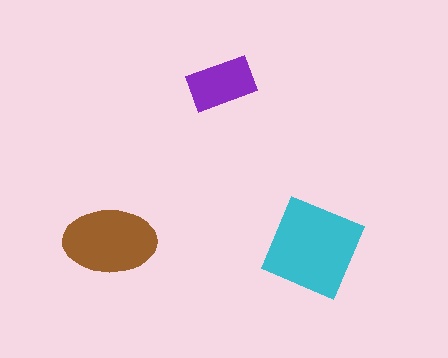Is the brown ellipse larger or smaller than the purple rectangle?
Larger.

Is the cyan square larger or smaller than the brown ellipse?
Larger.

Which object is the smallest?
The purple rectangle.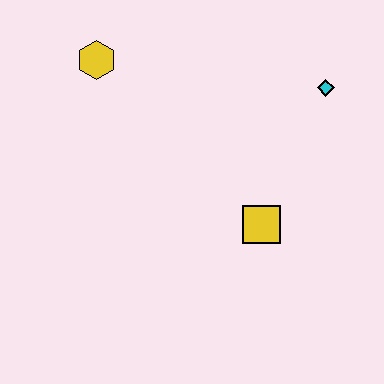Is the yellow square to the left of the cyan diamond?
Yes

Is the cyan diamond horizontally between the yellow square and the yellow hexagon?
No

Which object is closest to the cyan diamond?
The yellow square is closest to the cyan diamond.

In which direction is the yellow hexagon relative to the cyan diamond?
The yellow hexagon is to the left of the cyan diamond.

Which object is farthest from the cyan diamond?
The yellow hexagon is farthest from the cyan diamond.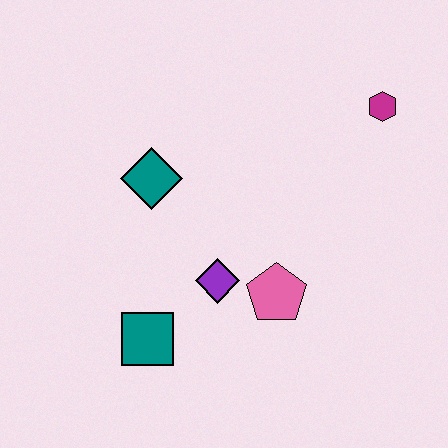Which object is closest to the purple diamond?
The pink pentagon is closest to the purple diamond.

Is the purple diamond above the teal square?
Yes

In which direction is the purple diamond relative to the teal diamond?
The purple diamond is below the teal diamond.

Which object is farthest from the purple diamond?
The magenta hexagon is farthest from the purple diamond.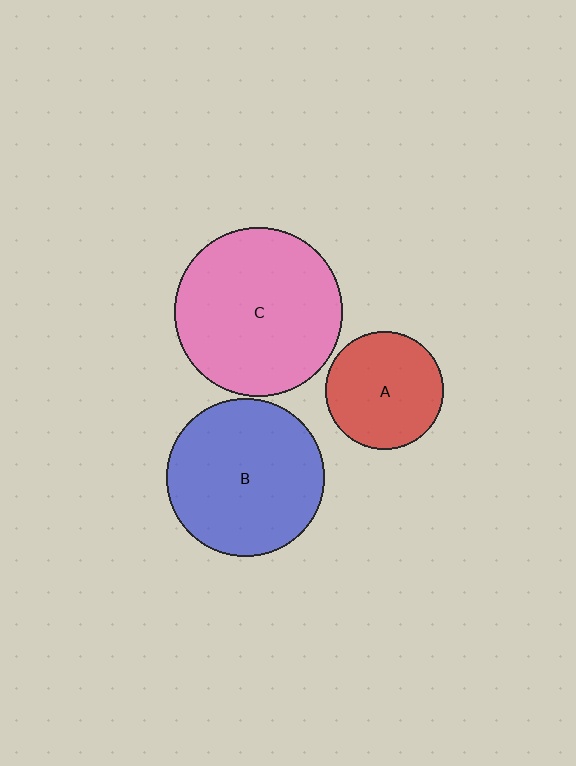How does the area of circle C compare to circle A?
Approximately 2.1 times.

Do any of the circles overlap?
No, none of the circles overlap.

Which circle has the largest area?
Circle C (pink).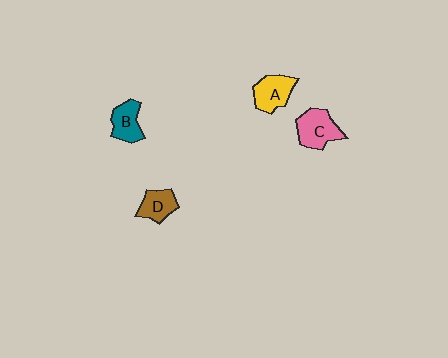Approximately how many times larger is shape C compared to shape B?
Approximately 1.3 times.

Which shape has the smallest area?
Shape D (brown).